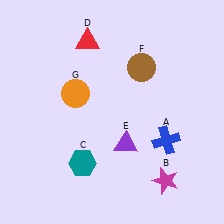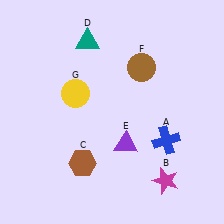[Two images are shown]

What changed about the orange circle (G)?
In Image 1, G is orange. In Image 2, it changed to yellow.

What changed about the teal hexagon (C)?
In Image 1, C is teal. In Image 2, it changed to brown.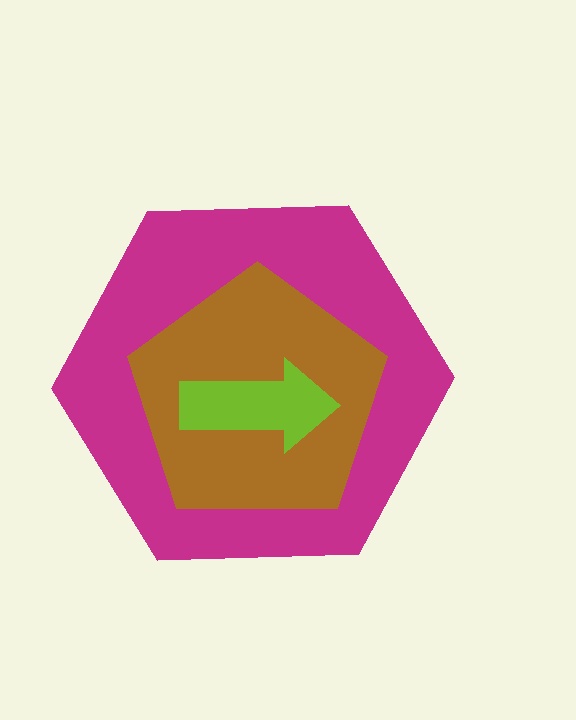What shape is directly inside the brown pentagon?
The lime arrow.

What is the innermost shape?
The lime arrow.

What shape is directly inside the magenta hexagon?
The brown pentagon.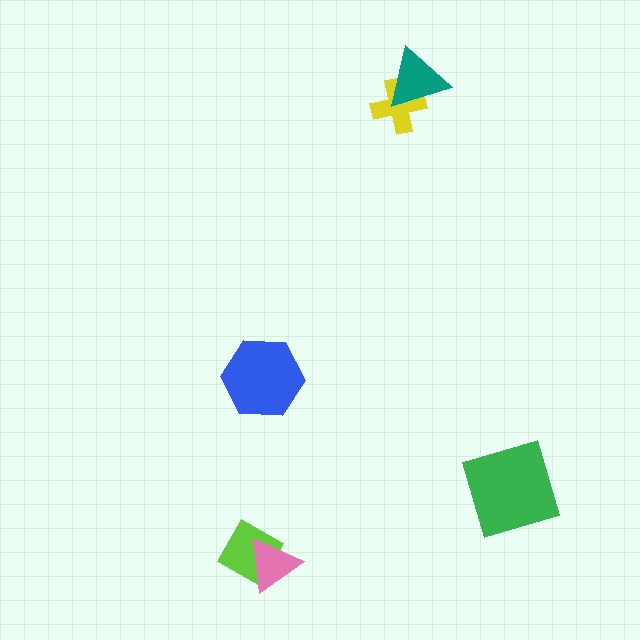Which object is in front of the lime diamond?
The pink triangle is in front of the lime diamond.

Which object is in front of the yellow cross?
The teal triangle is in front of the yellow cross.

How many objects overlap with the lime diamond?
1 object overlaps with the lime diamond.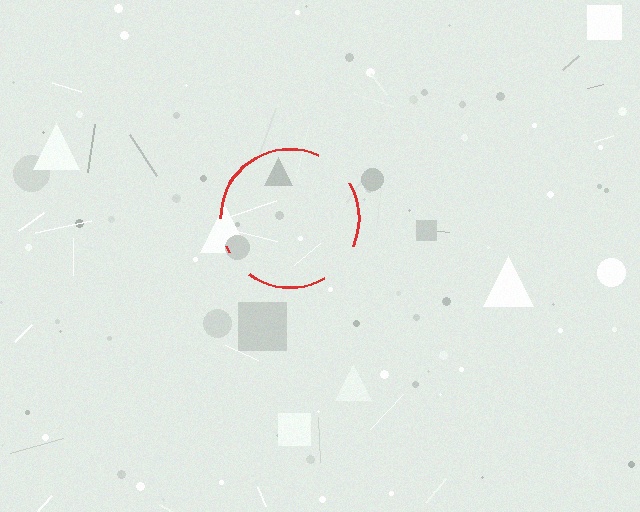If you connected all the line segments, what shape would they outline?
They would outline a circle.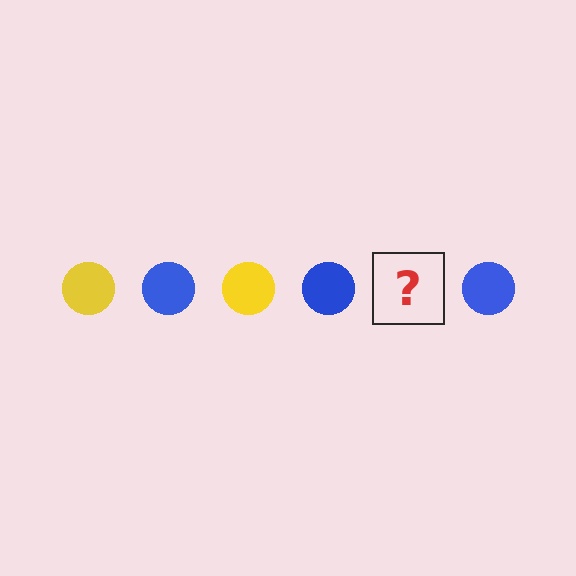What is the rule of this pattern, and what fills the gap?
The rule is that the pattern cycles through yellow, blue circles. The gap should be filled with a yellow circle.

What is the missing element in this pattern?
The missing element is a yellow circle.